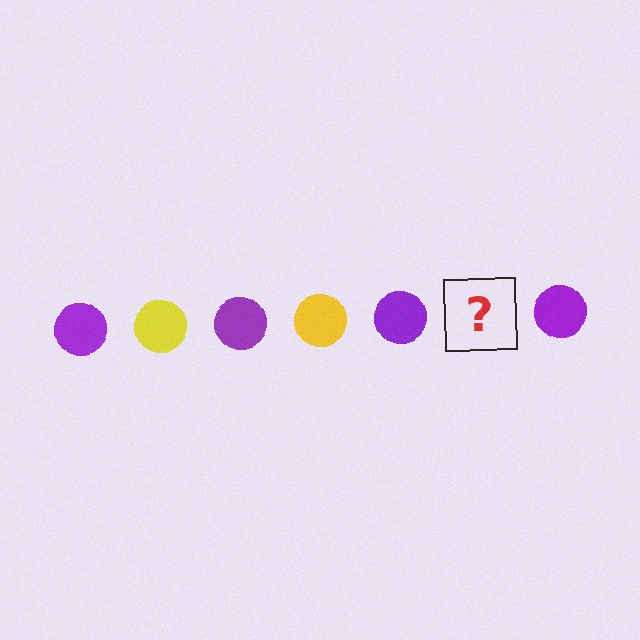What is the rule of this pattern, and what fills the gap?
The rule is that the pattern cycles through purple, yellow circles. The gap should be filled with a yellow circle.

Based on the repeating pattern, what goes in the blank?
The blank should be a yellow circle.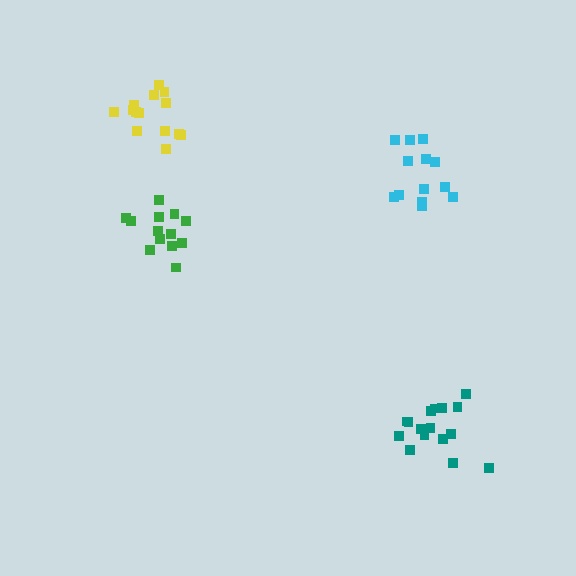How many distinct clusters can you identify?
There are 4 distinct clusters.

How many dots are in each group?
Group 1: 13 dots, Group 2: 13 dots, Group 3: 16 dots, Group 4: 14 dots (56 total).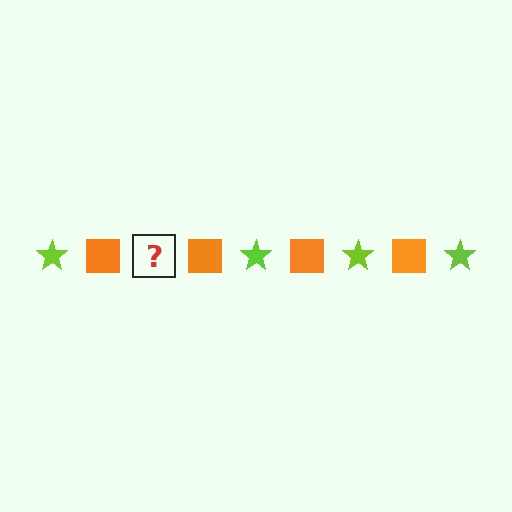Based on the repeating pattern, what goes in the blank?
The blank should be a lime star.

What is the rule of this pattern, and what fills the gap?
The rule is that the pattern alternates between lime star and orange square. The gap should be filled with a lime star.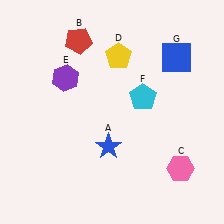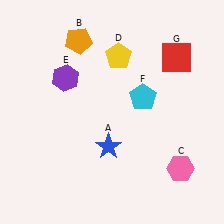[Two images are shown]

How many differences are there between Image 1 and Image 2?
There are 2 differences between the two images.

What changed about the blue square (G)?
In Image 1, G is blue. In Image 2, it changed to red.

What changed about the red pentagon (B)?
In Image 1, B is red. In Image 2, it changed to orange.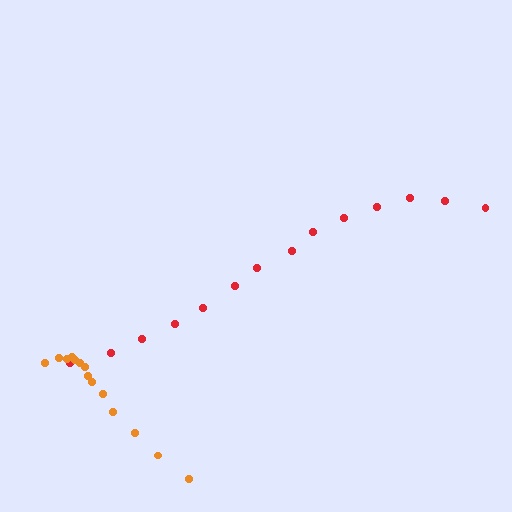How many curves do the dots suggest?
There are 2 distinct paths.